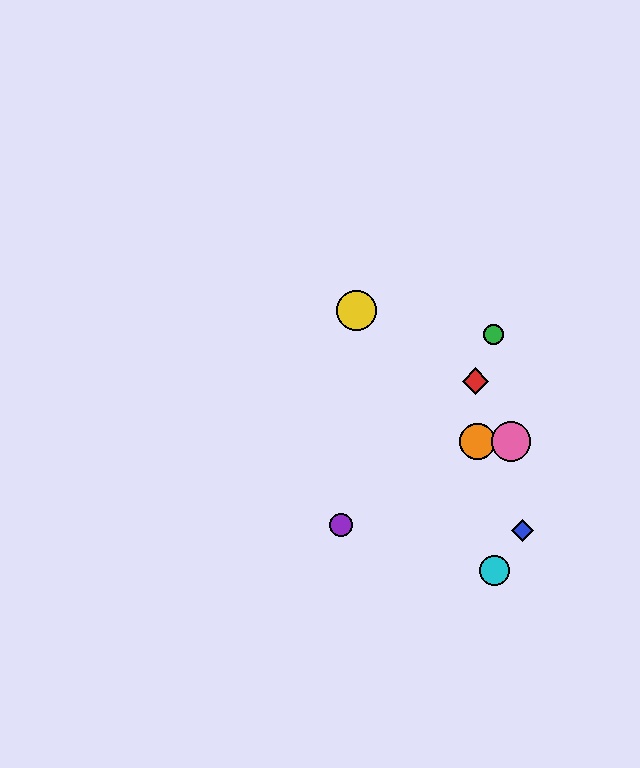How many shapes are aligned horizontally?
2 shapes (the orange circle, the pink circle) are aligned horizontally.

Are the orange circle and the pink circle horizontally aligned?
Yes, both are at y≈442.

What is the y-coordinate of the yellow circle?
The yellow circle is at y≈311.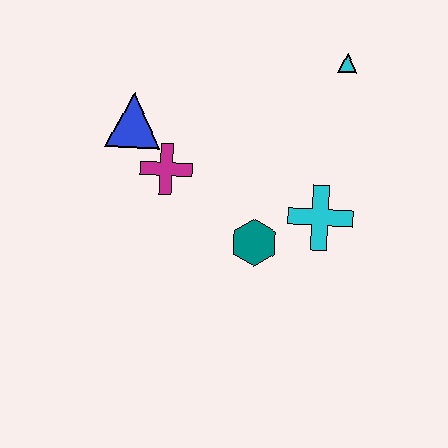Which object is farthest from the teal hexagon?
The cyan triangle is farthest from the teal hexagon.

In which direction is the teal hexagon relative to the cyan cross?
The teal hexagon is to the left of the cyan cross.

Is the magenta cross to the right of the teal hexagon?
No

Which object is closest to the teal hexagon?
The cyan cross is closest to the teal hexagon.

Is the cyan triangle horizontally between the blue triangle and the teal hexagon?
No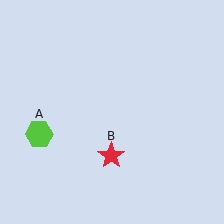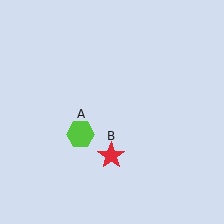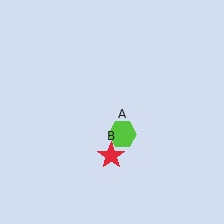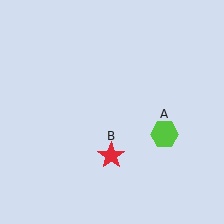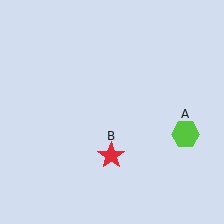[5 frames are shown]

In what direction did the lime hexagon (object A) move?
The lime hexagon (object A) moved right.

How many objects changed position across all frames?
1 object changed position: lime hexagon (object A).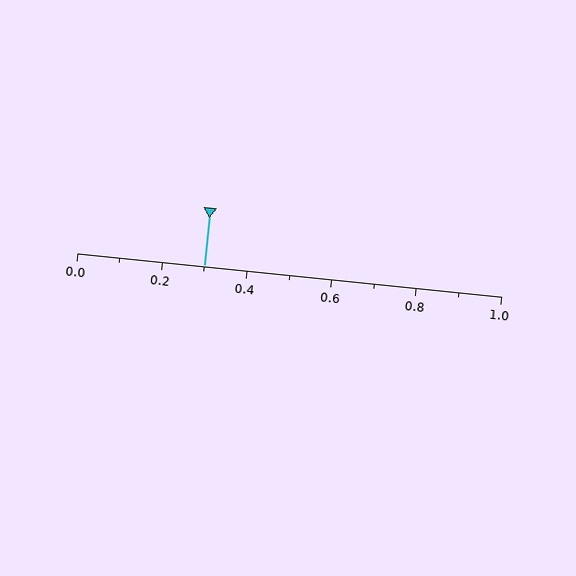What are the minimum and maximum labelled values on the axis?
The axis runs from 0.0 to 1.0.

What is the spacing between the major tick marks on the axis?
The major ticks are spaced 0.2 apart.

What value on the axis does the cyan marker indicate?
The marker indicates approximately 0.3.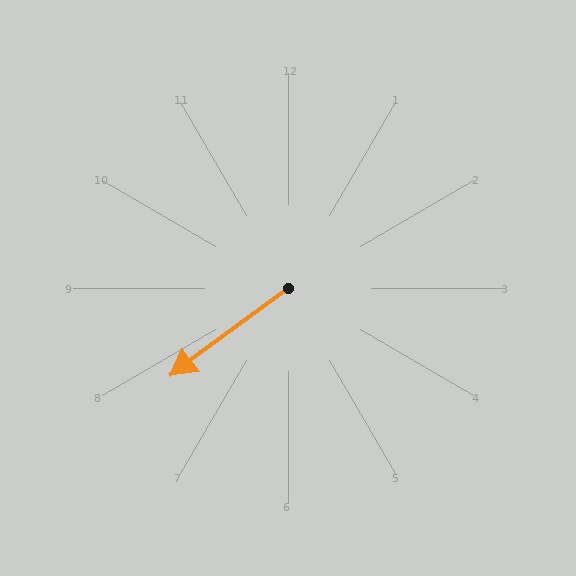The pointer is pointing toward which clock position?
Roughly 8 o'clock.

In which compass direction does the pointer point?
Southwest.